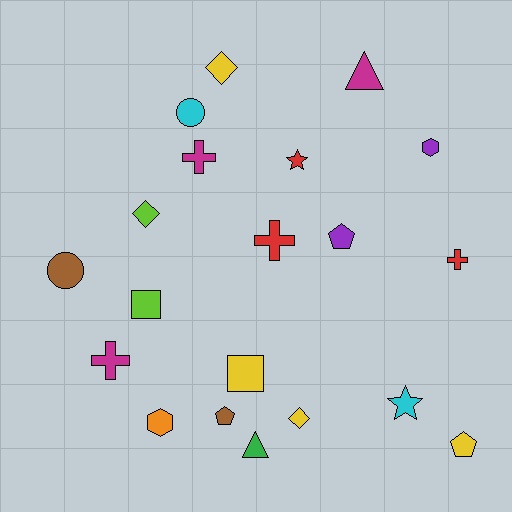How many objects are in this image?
There are 20 objects.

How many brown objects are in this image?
There are 2 brown objects.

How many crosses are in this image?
There are 4 crosses.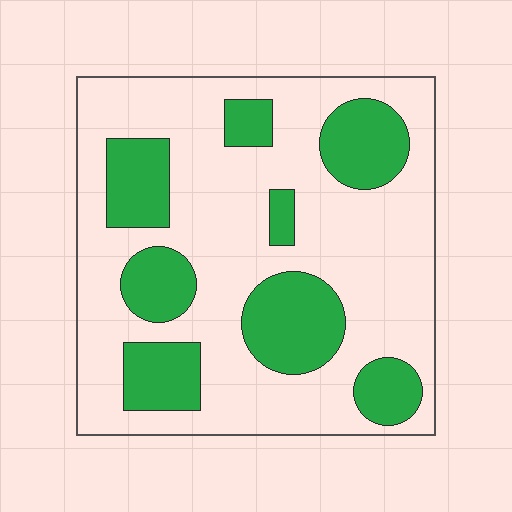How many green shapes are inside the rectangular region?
8.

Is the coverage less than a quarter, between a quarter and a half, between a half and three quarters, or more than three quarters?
Between a quarter and a half.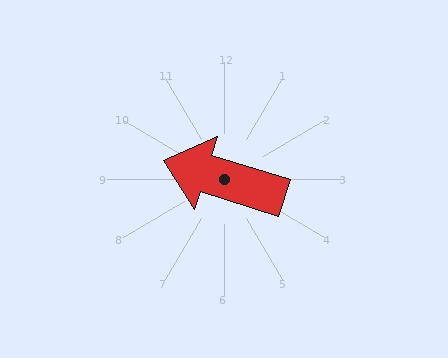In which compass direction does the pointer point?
West.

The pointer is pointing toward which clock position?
Roughly 10 o'clock.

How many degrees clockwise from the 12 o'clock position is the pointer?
Approximately 287 degrees.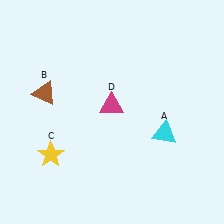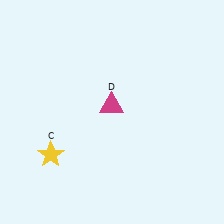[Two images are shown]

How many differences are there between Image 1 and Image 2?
There are 2 differences between the two images.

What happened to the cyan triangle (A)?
The cyan triangle (A) was removed in Image 2. It was in the bottom-right area of Image 1.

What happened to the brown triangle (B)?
The brown triangle (B) was removed in Image 2. It was in the top-left area of Image 1.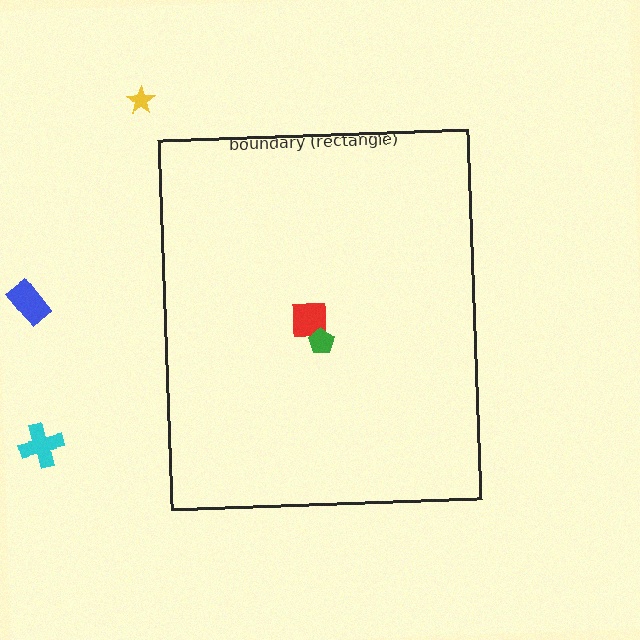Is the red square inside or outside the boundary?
Inside.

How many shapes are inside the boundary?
2 inside, 3 outside.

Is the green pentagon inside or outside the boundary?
Inside.